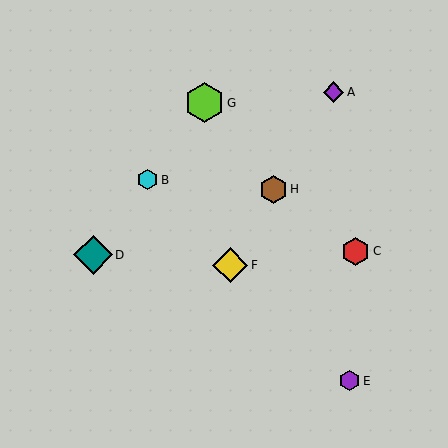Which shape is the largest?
The lime hexagon (labeled G) is the largest.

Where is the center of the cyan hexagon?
The center of the cyan hexagon is at (148, 180).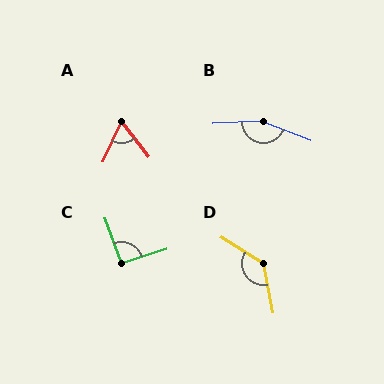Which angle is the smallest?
A, at approximately 62 degrees.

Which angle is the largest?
B, at approximately 156 degrees.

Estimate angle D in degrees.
Approximately 133 degrees.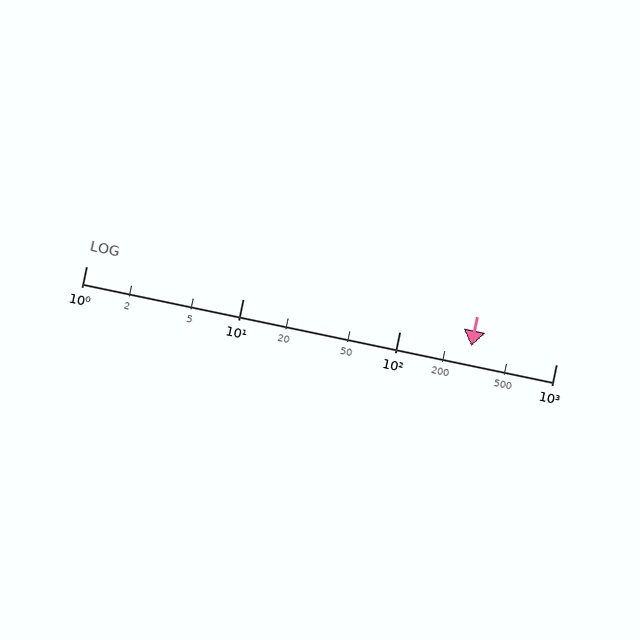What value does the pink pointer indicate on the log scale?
The pointer indicates approximately 290.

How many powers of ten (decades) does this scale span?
The scale spans 3 decades, from 1 to 1000.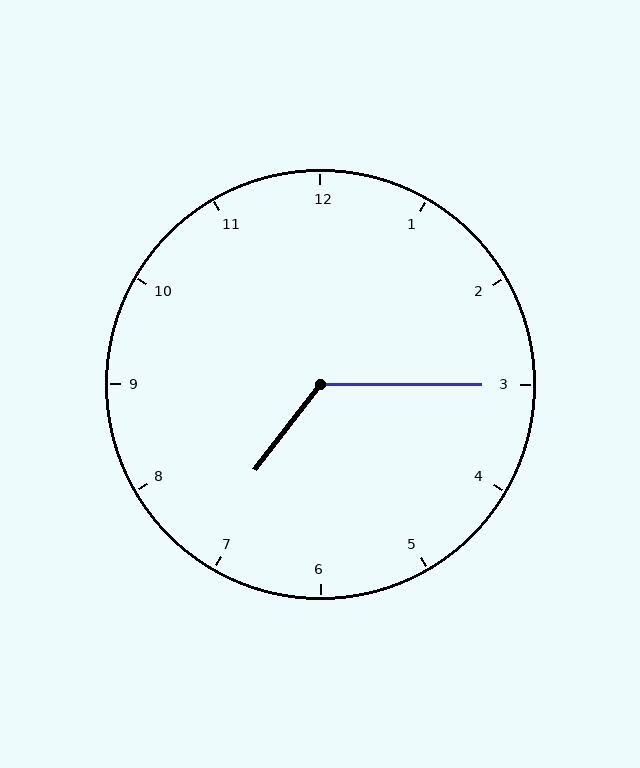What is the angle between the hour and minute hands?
Approximately 128 degrees.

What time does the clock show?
7:15.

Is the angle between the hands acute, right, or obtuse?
It is obtuse.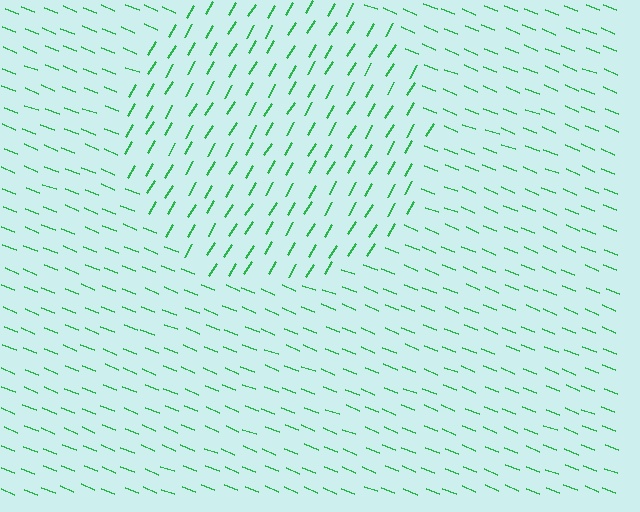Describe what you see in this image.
The image is filled with small green line segments. A circle region in the image has lines oriented differently from the surrounding lines, creating a visible texture boundary.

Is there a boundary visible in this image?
Yes, there is a texture boundary formed by a change in line orientation.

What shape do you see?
I see a circle.